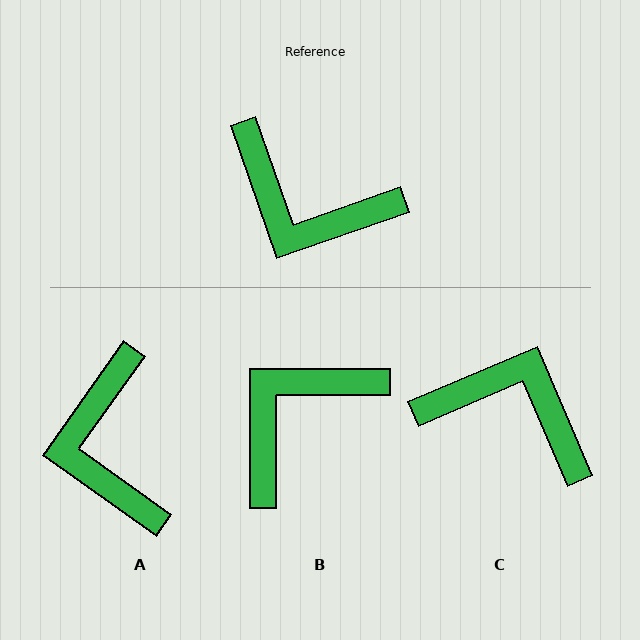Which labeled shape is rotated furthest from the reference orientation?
C, about 176 degrees away.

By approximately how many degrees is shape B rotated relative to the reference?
Approximately 109 degrees clockwise.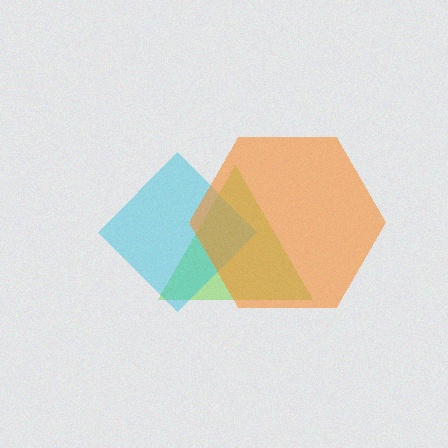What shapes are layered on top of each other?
The layered shapes are: a lime triangle, a cyan diamond, an orange hexagon.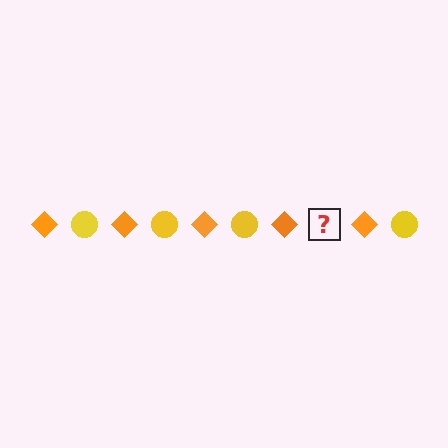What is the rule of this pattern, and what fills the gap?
The rule is that the pattern alternates between orange diamond and yellow circle. The gap should be filled with a yellow circle.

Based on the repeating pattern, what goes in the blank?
The blank should be a yellow circle.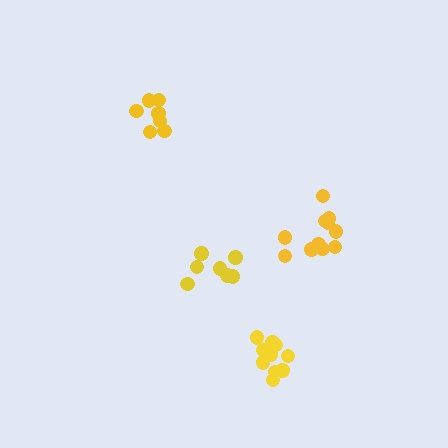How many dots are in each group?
Group 1: 7 dots, Group 2: 11 dots, Group 3: 7 dots, Group 4: 10 dots (35 total).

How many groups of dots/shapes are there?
There are 4 groups.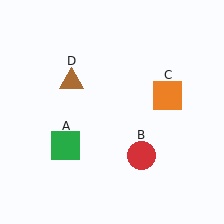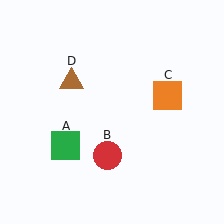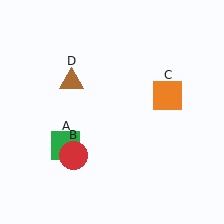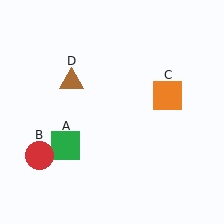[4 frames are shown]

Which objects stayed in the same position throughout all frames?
Green square (object A) and orange square (object C) and brown triangle (object D) remained stationary.